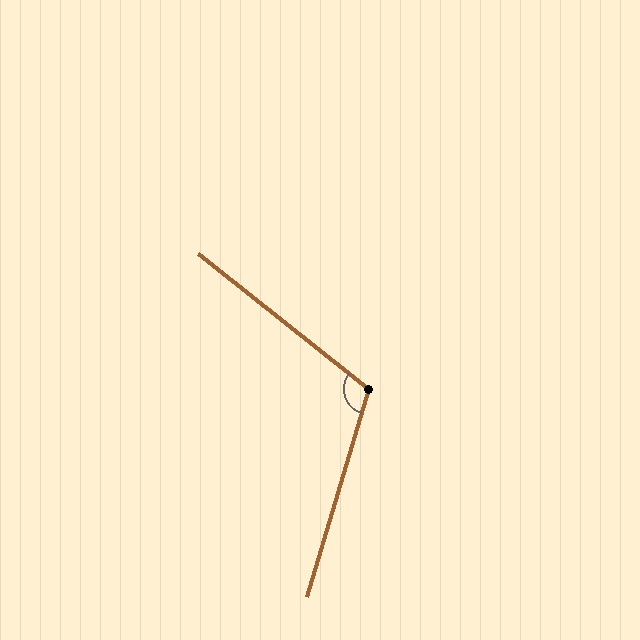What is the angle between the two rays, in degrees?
Approximately 112 degrees.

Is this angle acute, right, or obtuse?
It is obtuse.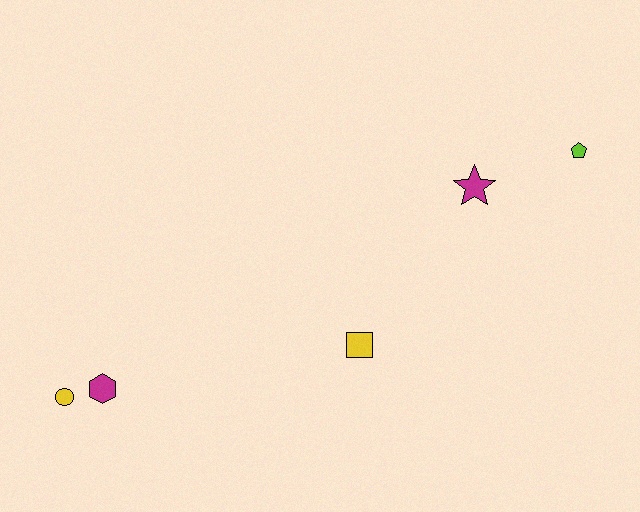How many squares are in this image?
There is 1 square.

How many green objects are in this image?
There are no green objects.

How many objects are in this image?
There are 5 objects.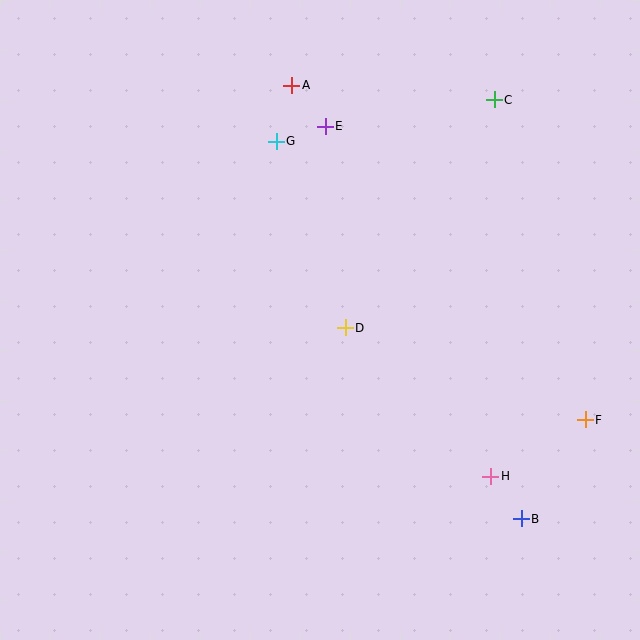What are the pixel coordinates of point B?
Point B is at (521, 519).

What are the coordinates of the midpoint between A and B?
The midpoint between A and B is at (406, 302).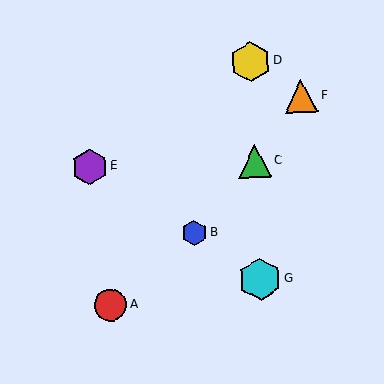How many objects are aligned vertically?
3 objects (C, D, G) are aligned vertically.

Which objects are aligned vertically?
Objects C, D, G are aligned vertically.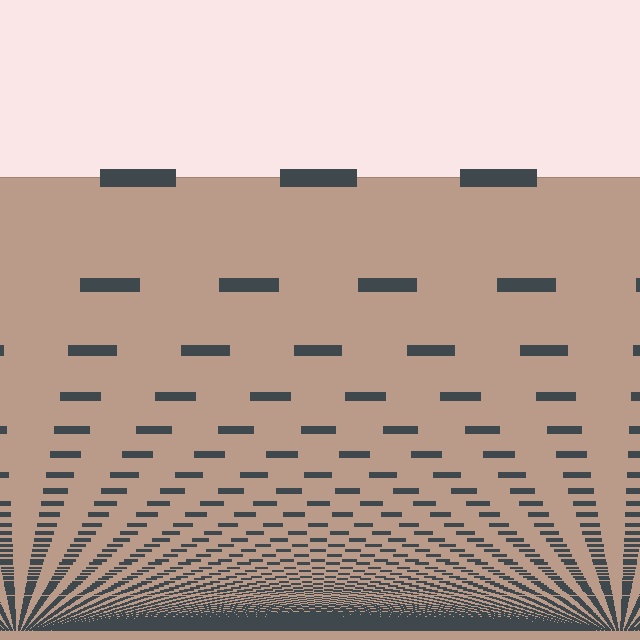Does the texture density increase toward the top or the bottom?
Density increases toward the bottom.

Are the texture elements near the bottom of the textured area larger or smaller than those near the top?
Smaller. The gradient is inverted — elements near the bottom are smaller and denser.